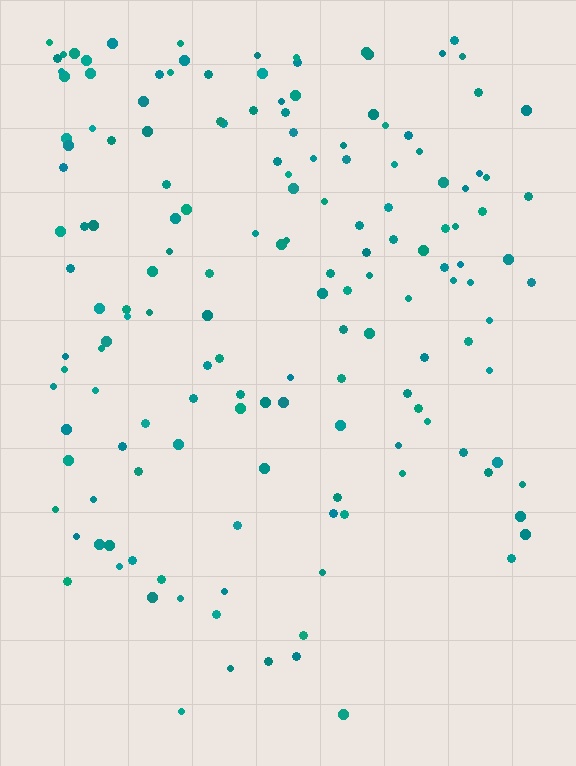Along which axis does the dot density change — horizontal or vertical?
Vertical.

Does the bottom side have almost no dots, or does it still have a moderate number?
Still a moderate number, just noticeably fewer than the top.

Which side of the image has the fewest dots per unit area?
The bottom.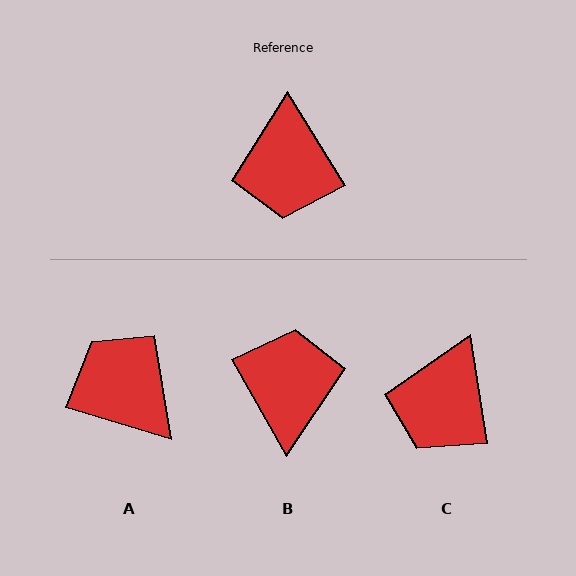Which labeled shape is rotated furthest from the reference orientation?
B, about 178 degrees away.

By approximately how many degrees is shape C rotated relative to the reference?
Approximately 23 degrees clockwise.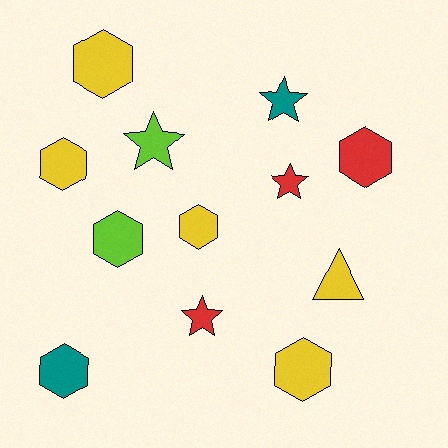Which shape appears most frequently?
Hexagon, with 7 objects.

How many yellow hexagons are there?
There are 4 yellow hexagons.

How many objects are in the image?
There are 12 objects.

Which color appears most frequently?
Yellow, with 5 objects.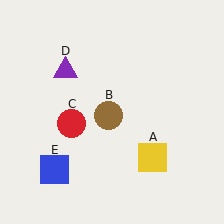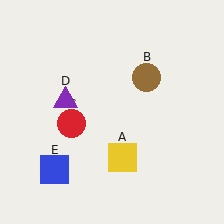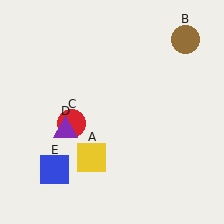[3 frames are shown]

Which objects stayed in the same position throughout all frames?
Red circle (object C) and blue square (object E) remained stationary.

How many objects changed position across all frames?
3 objects changed position: yellow square (object A), brown circle (object B), purple triangle (object D).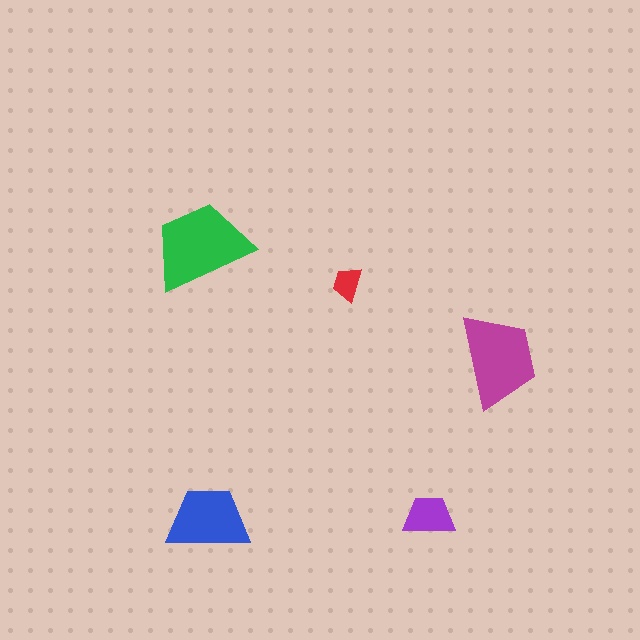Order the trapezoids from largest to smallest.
the green one, the magenta one, the blue one, the purple one, the red one.